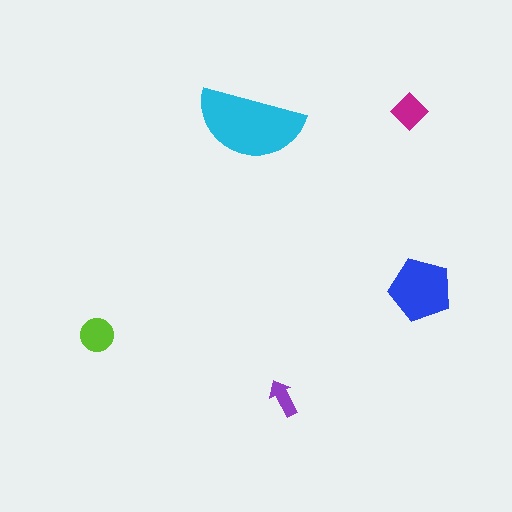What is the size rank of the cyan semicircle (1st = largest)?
1st.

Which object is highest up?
The magenta diamond is topmost.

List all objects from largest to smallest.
The cyan semicircle, the blue pentagon, the lime circle, the magenta diamond, the purple arrow.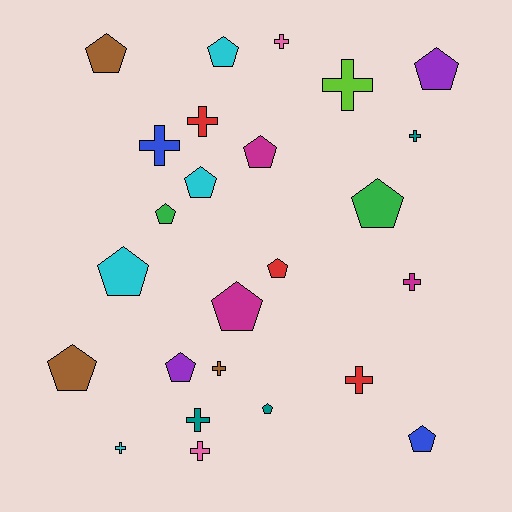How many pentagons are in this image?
There are 14 pentagons.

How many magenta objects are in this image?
There are 3 magenta objects.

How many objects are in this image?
There are 25 objects.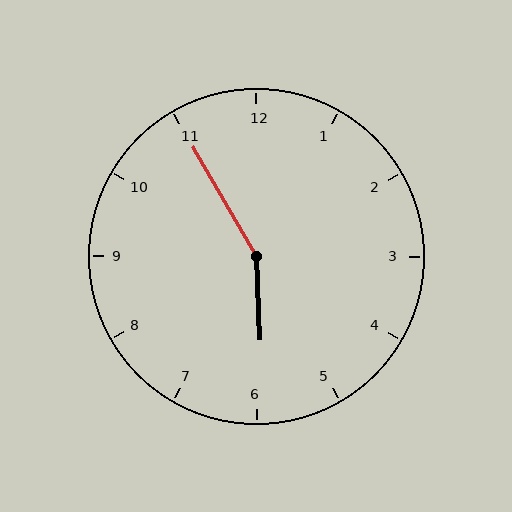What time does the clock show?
5:55.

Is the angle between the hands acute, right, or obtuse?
It is obtuse.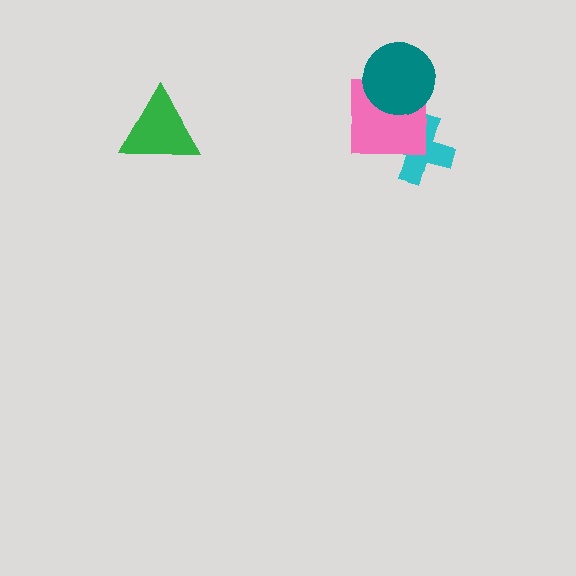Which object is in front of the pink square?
The teal circle is in front of the pink square.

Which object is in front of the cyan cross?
The pink square is in front of the cyan cross.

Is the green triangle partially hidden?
No, no other shape covers it.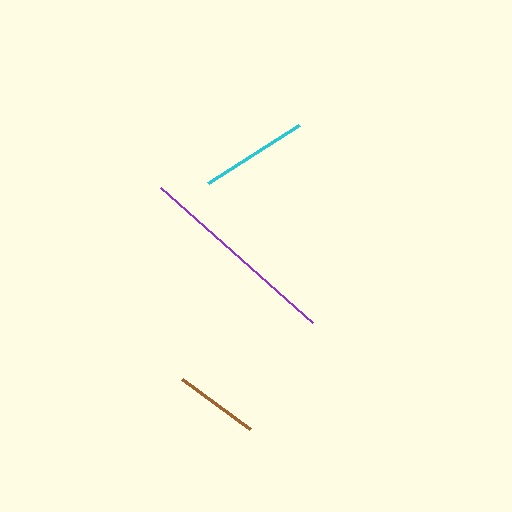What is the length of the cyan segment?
The cyan segment is approximately 108 pixels long.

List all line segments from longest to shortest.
From longest to shortest: purple, cyan, brown.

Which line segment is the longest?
The purple line is the longest at approximately 203 pixels.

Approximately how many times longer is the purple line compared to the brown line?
The purple line is approximately 2.4 times the length of the brown line.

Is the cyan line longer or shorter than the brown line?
The cyan line is longer than the brown line.